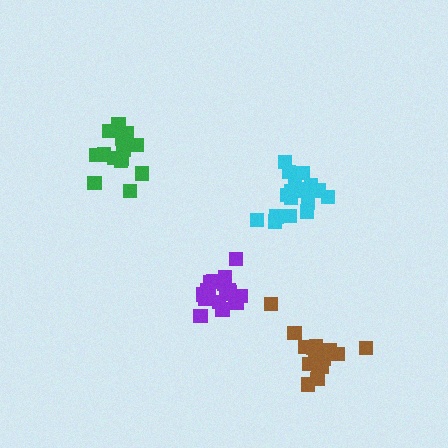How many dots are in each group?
Group 1: 18 dots, Group 2: 16 dots, Group 3: 19 dots, Group 4: 16 dots (69 total).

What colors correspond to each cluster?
The clusters are colored: purple, green, cyan, brown.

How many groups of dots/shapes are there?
There are 4 groups.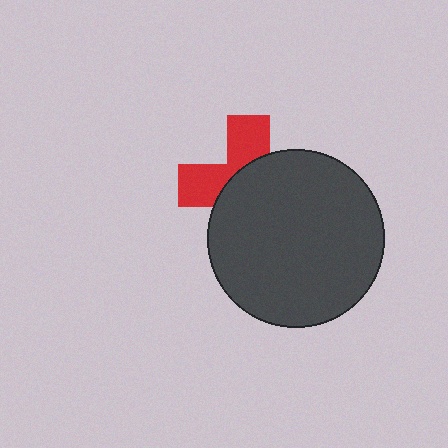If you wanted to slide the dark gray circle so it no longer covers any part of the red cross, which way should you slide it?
Slide it toward the lower-right — that is the most direct way to separate the two shapes.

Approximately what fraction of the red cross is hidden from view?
Roughly 61% of the red cross is hidden behind the dark gray circle.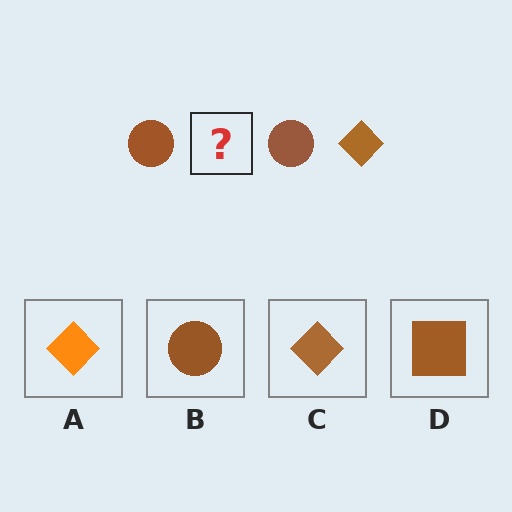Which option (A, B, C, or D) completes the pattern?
C.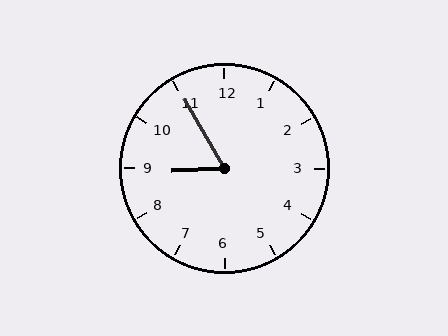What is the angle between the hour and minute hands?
Approximately 62 degrees.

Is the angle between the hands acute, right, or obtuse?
It is acute.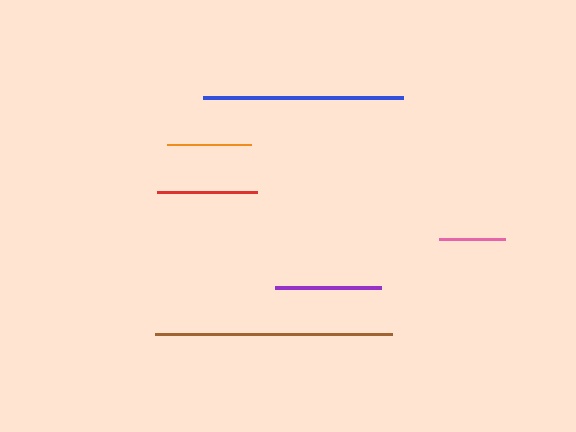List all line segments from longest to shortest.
From longest to shortest: brown, blue, purple, red, orange, pink.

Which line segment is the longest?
The brown line is the longest at approximately 237 pixels.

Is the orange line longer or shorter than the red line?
The red line is longer than the orange line.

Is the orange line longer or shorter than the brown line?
The brown line is longer than the orange line.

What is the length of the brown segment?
The brown segment is approximately 237 pixels long.